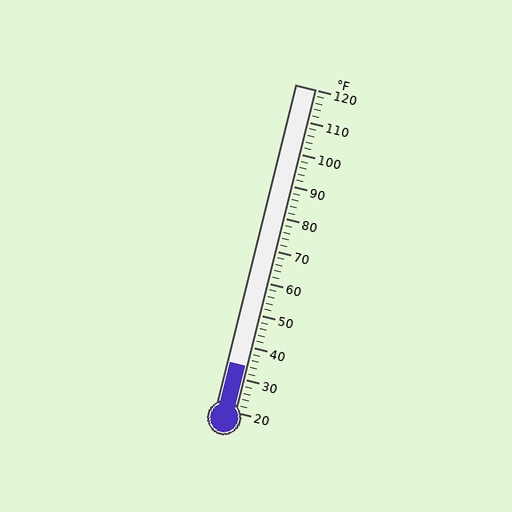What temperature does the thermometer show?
The thermometer shows approximately 34°F.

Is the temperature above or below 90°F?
The temperature is below 90°F.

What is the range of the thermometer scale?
The thermometer scale ranges from 20°F to 120°F.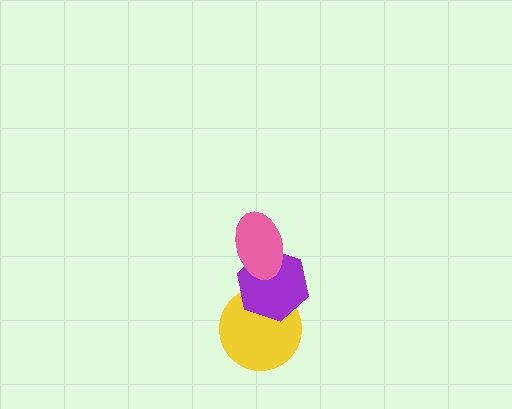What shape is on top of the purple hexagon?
The pink ellipse is on top of the purple hexagon.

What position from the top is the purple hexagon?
The purple hexagon is 2nd from the top.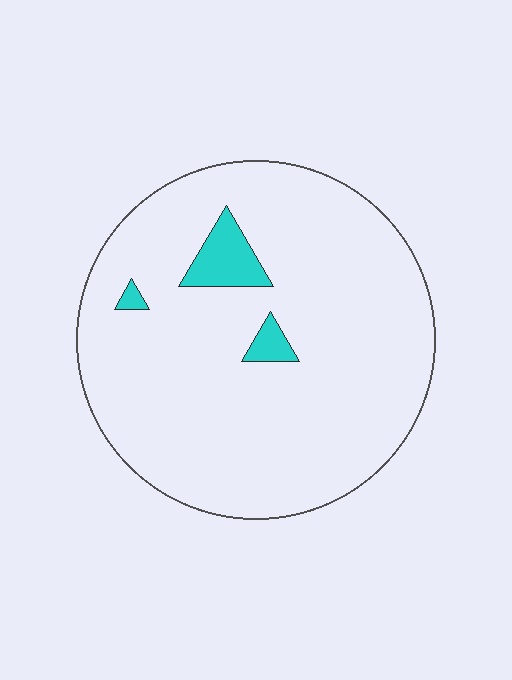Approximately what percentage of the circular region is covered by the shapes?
Approximately 5%.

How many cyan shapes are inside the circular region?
3.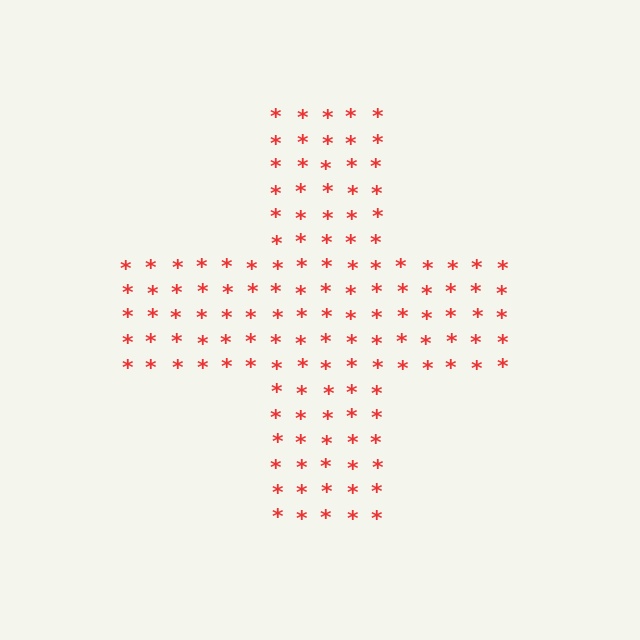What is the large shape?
The large shape is a cross.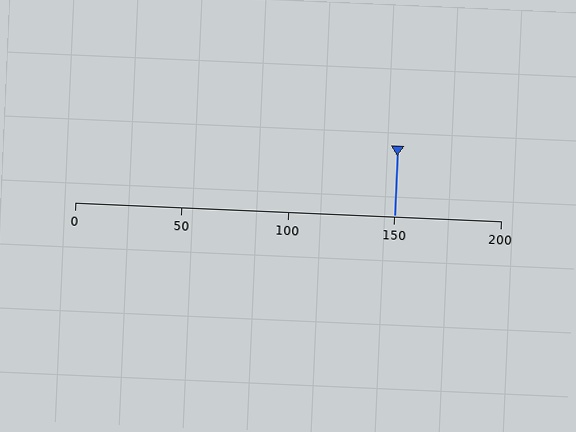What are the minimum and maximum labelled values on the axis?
The axis runs from 0 to 200.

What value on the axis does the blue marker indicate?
The marker indicates approximately 150.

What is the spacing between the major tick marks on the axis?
The major ticks are spaced 50 apart.